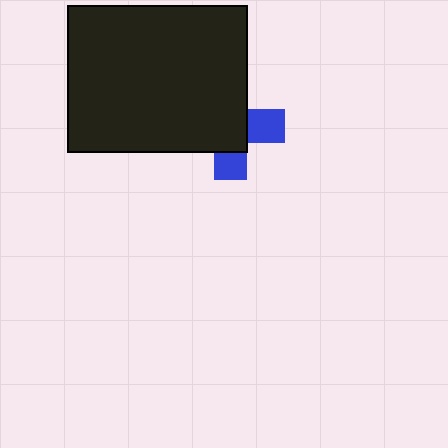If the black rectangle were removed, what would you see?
You would see the complete blue cross.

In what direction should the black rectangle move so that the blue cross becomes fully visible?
The black rectangle should move toward the upper-left. That is the shortest direction to clear the overlap and leave the blue cross fully visible.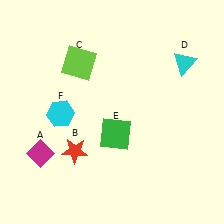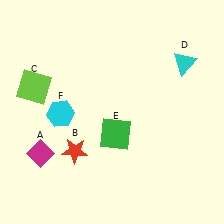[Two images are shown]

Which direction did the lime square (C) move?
The lime square (C) moved left.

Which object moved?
The lime square (C) moved left.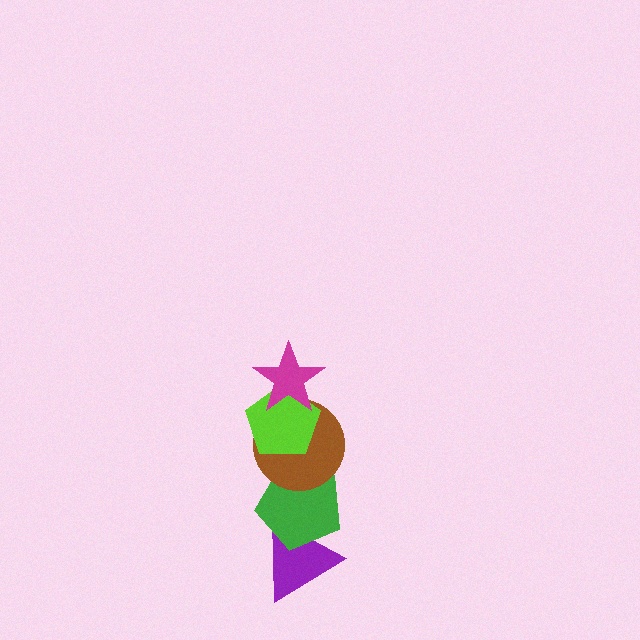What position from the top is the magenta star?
The magenta star is 1st from the top.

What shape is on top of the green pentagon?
The brown circle is on top of the green pentagon.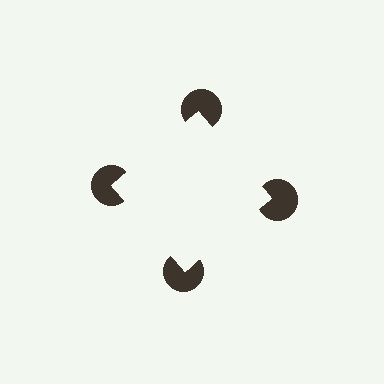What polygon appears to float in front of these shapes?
An illusory square — its edges are inferred from the aligned wedge cuts in the pac-man discs, not physically drawn.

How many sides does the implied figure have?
4 sides.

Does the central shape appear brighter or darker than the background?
It typically appears slightly brighter than the background, even though no actual brightness change is drawn.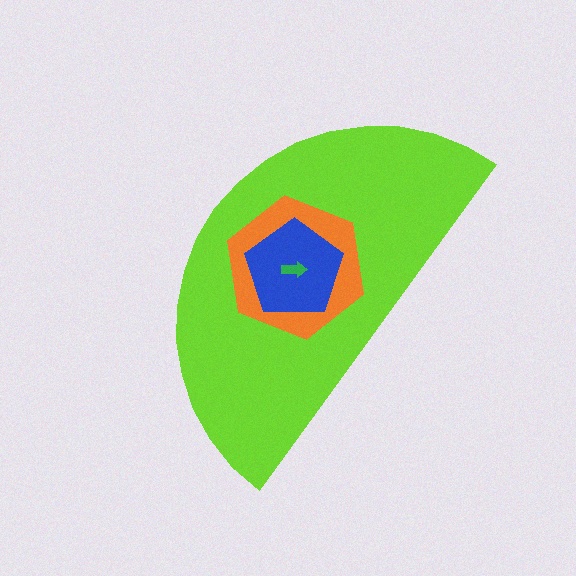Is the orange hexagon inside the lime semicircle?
Yes.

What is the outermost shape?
The lime semicircle.